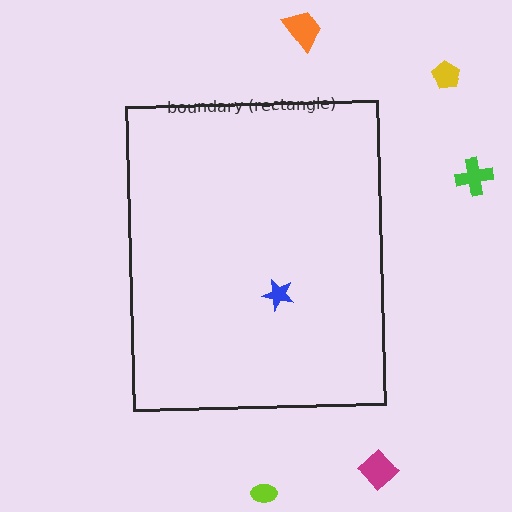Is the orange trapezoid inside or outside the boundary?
Outside.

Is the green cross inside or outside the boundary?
Outside.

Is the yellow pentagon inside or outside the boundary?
Outside.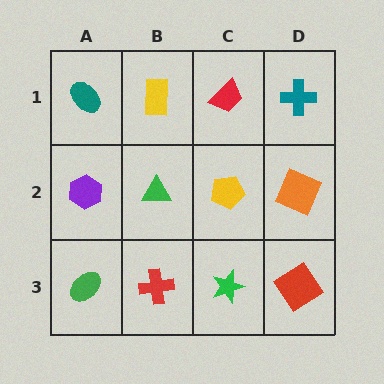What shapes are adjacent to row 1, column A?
A purple hexagon (row 2, column A), a yellow rectangle (row 1, column B).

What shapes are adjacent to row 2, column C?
A red trapezoid (row 1, column C), a green star (row 3, column C), a green triangle (row 2, column B), an orange square (row 2, column D).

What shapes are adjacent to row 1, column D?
An orange square (row 2, column D), a red trapezoid (row 1, column C).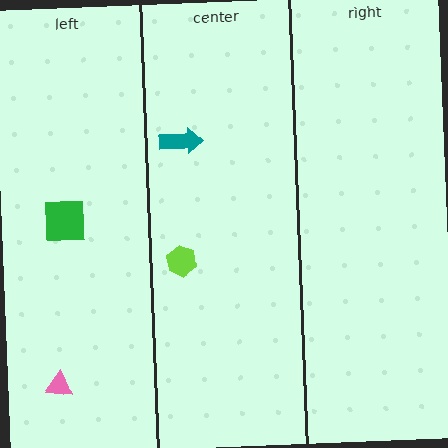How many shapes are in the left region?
2.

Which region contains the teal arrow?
The center region.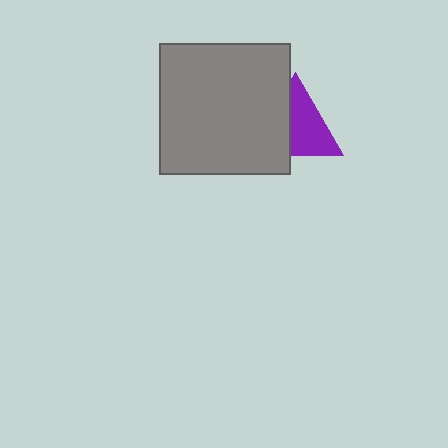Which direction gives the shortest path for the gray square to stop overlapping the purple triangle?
Moving left gives the shortest separation.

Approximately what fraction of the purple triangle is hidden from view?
Roughly 43% of the purple triangle is hidden behind the gray square.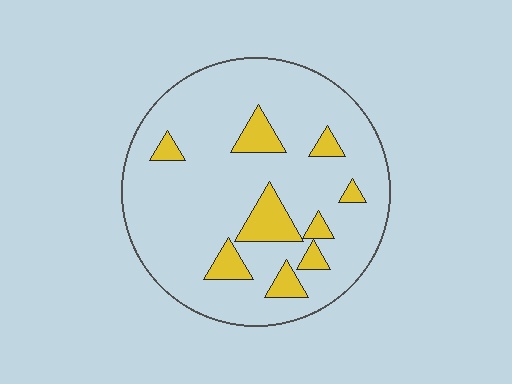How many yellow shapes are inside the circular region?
9.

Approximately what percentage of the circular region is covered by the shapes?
Approximately 15%.